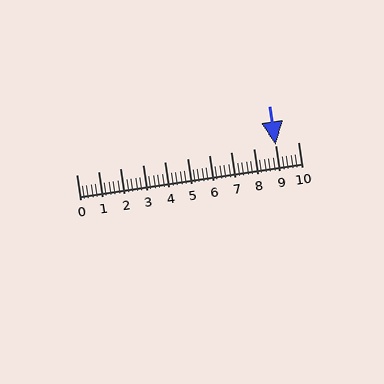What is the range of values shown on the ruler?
The ruler shows values from 0 to 10.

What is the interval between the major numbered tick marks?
The major tick marks are spaced 1 units apart.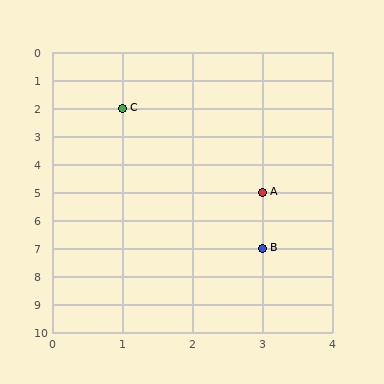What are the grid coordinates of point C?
Point C is at grid coordinates (1, 2).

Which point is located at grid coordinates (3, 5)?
Point A is at (3, 5).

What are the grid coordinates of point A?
Point A is at grid coordinates (3, 5).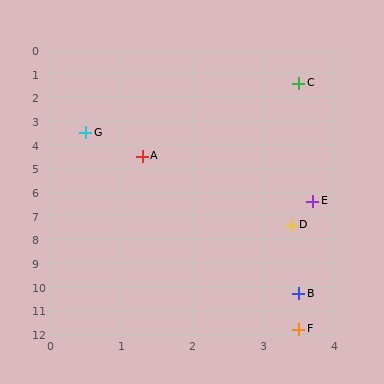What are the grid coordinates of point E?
Point E is at approximately (3.7, 6.4).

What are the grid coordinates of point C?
Point C is at approximately (3.5, 1.4).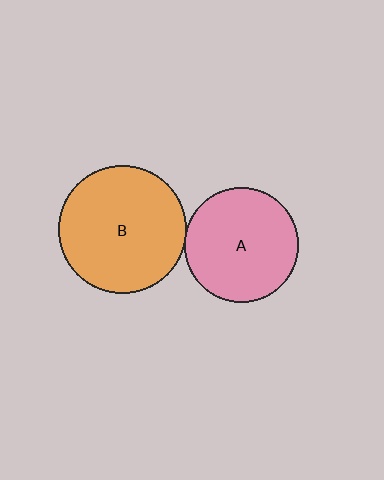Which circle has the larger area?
Circle B (orange).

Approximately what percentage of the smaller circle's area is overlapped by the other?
Approximately 5%.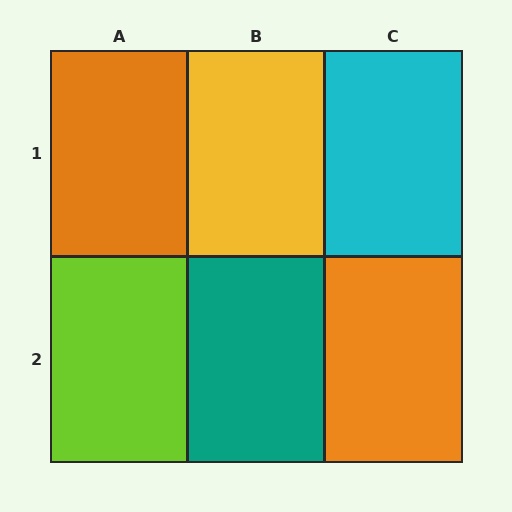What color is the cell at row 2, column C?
Orange.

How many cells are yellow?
1 cell is yellow.